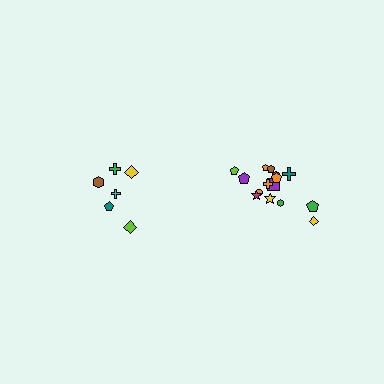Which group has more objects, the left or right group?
The right group.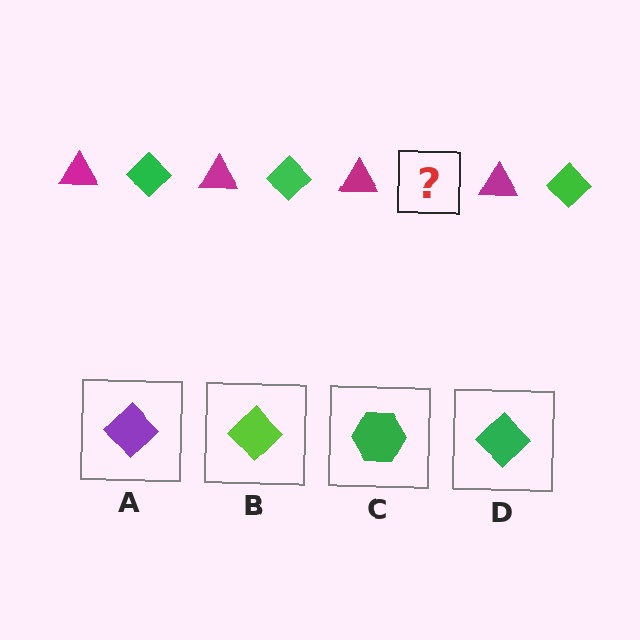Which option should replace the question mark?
Option D.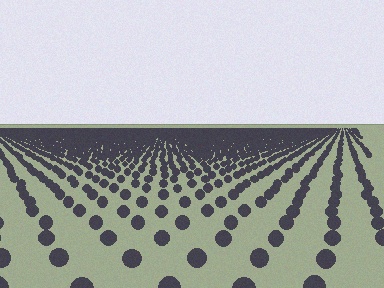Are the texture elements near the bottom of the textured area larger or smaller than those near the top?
Larger. Near the bottom, elements are closer to the viewer and appear at a bigger on-screen size.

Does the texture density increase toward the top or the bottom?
Density increases toward the top.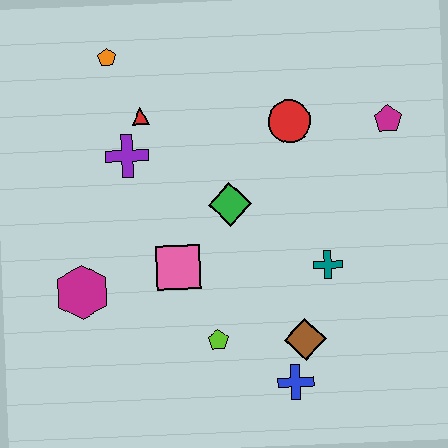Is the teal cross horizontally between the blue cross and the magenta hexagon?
No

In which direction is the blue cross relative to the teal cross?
The blue cross is below the teal cross.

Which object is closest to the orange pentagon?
The red triangle is closest to the orange pentagon.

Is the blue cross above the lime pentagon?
No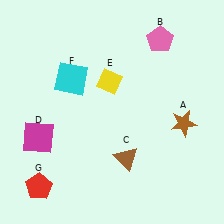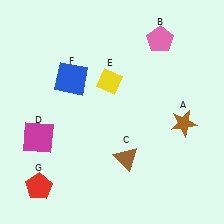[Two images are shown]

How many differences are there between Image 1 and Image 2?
There is 1 difference between the two images.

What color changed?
The square (F) changed from cyan in Image 1 to blue in Image 2.